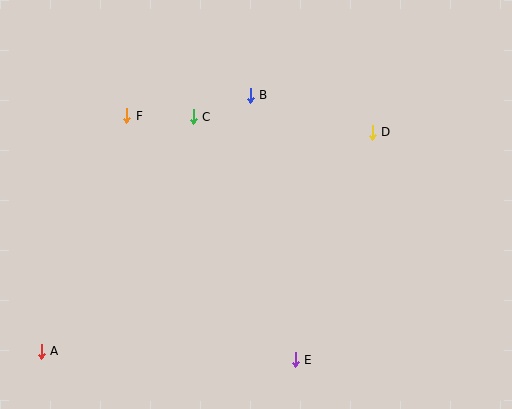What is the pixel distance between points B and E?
The distance between B and E is 268 pixels.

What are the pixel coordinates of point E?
Point E is at (295, 360).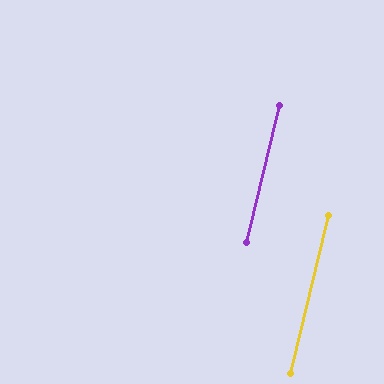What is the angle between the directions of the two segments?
Approximately 0 degrees.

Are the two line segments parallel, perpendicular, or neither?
Parallel — their directions differ by only 0.3°.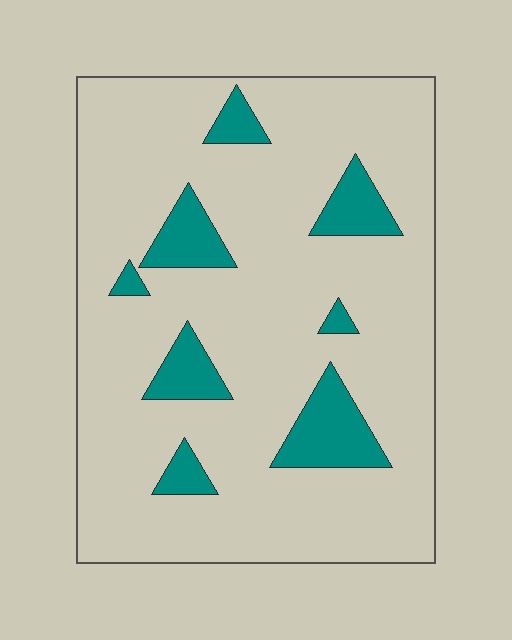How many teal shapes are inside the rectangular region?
8.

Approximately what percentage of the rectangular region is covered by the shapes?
Approximately 15%.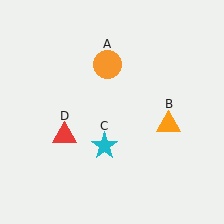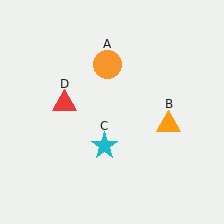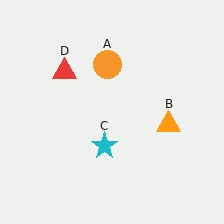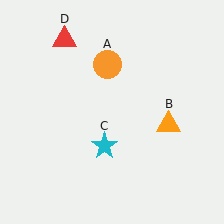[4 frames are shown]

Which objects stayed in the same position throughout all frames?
Orange circle (object A) and orange triangle (object B) and cyan star (object C) remained stationary.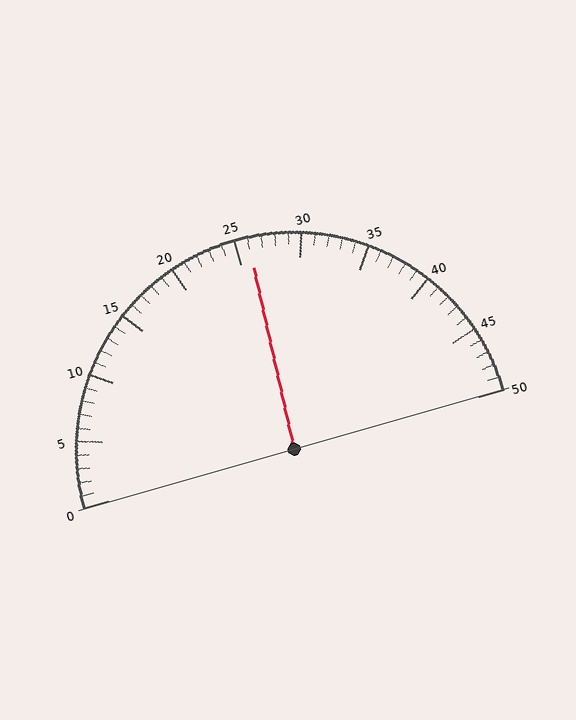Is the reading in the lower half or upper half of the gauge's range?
The reading is in the upper half of the range (0 to 50).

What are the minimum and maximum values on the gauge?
The gauge ranges from 0 to 50.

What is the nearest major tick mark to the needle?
The nearest major tick mark is 25.